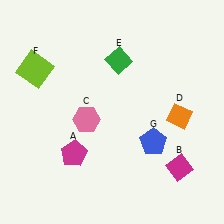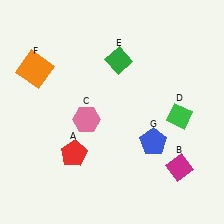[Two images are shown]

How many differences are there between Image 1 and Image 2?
There are 3 differences between the two images.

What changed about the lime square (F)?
In Image 1, F is lime. In Image 2, it changed to orange.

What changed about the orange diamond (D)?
In Image 1, D is orange. In Image 2, it changed to green.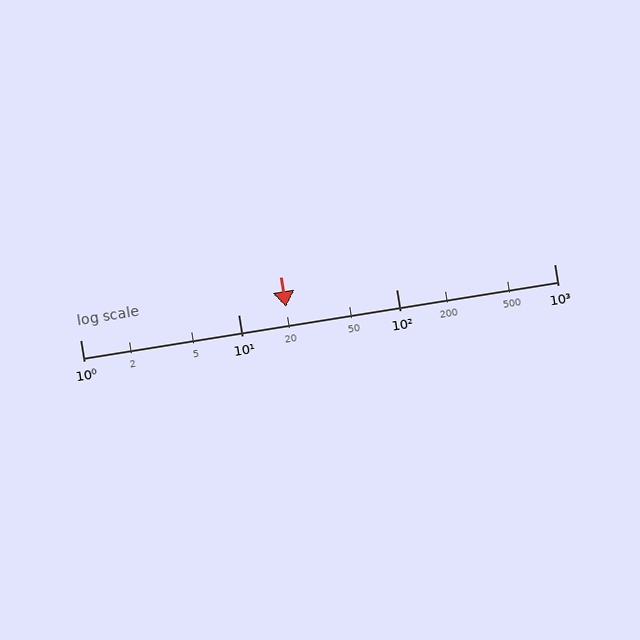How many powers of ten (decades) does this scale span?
The scale spans 3 decades, from 1 to 1000.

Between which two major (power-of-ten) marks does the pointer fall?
The pointer is between 10 and 100.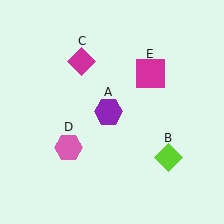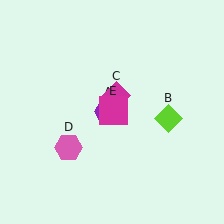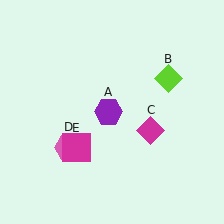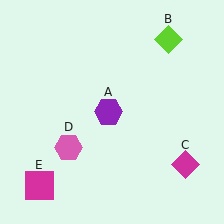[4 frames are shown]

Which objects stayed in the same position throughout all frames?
Purple hexagon (object A) and pink hexagon (object D) remained stationary.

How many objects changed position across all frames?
3 objects changed position: lime diamond (object B), magenta diamond (object C), magenta square (object E).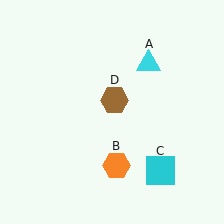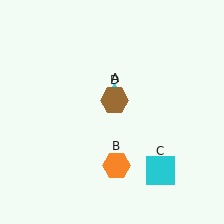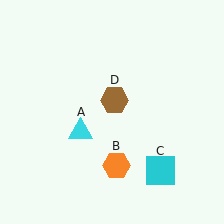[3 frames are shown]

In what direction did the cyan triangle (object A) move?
The cyan triangle (object A) moved down and to the left.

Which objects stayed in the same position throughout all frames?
Orange hexagon (object B) and cyan square (object C) and brown hexagon (object D) remained stationary.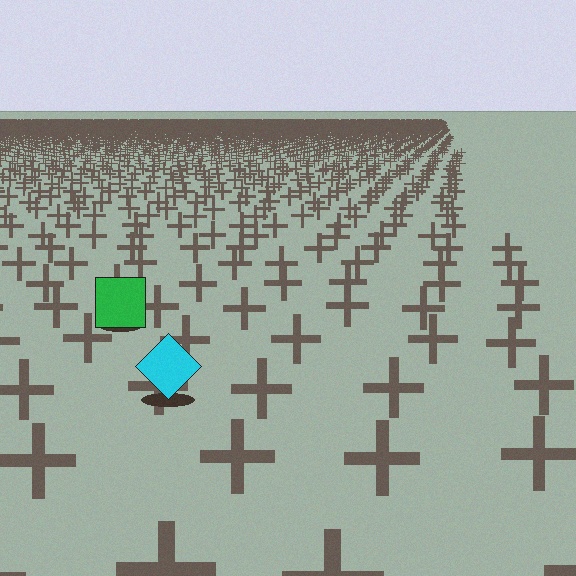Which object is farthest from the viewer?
The green square is farthest from the viewer. It appears smaller and the ground texture around it is denser.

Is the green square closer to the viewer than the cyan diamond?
No. The cyan diamond is closer — you can tell from the texture gradient: the ground texture is coarser near it.